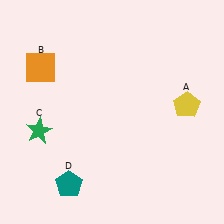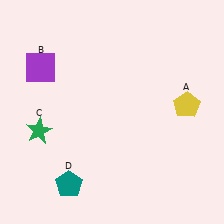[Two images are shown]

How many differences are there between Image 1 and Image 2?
There is 1 difference between the two images.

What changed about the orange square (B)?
In Image 1, B is orange. In Image 2, it changed to purple.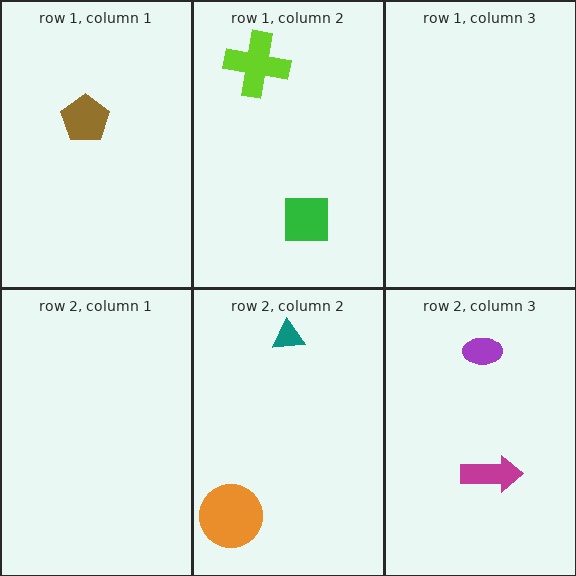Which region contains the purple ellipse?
The row 2, column 3 region.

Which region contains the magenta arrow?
The row 2, column 3 region.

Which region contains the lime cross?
The row 1, column 2 region.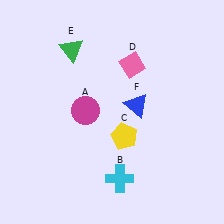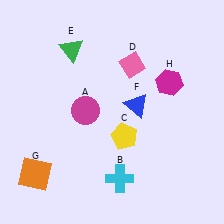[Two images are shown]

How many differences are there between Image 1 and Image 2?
There are 2 differences between the two images.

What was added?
An orange square (G), a magenta hexagon (H) were added in Image 2.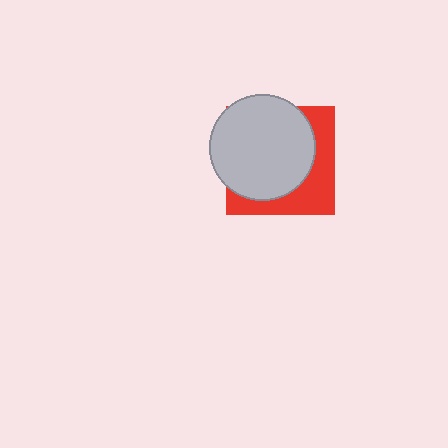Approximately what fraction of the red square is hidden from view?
Roughly 63% of the red square is hidden behind the light gray circle.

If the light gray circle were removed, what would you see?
You would see the complete red square.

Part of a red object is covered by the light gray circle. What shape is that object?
It is a square.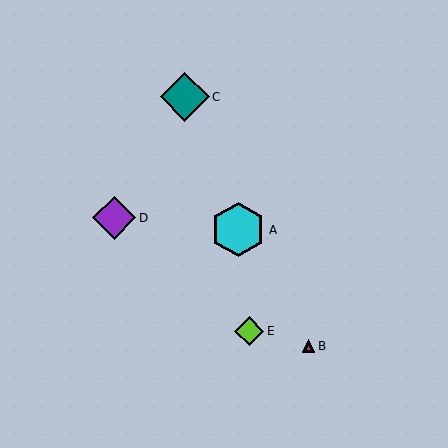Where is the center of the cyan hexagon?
The center of the cyan hexagon is at (238, 230).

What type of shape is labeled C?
Shape C is a teal diamond.